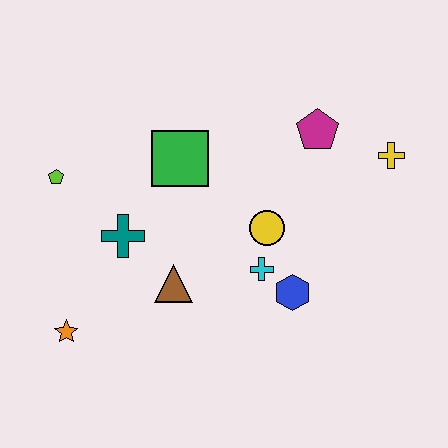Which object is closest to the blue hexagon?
The cyan cross is closest to the blue hexagon.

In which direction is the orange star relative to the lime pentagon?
The orange star is below the lime pentagon.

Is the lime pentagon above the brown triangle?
Yes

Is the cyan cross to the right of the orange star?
Yes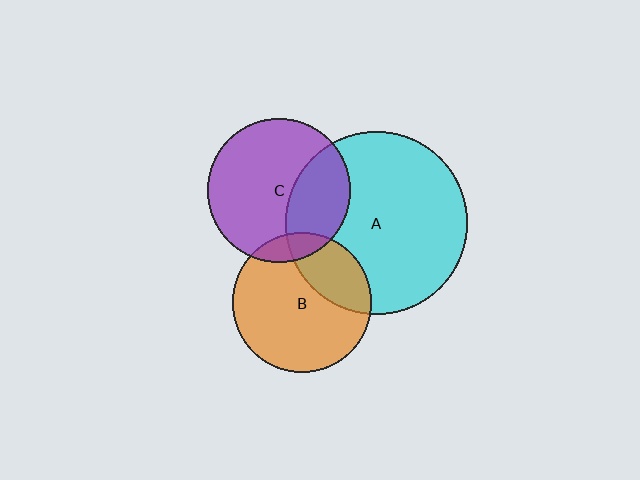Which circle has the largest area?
Circle A (cyan).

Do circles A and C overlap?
Yes.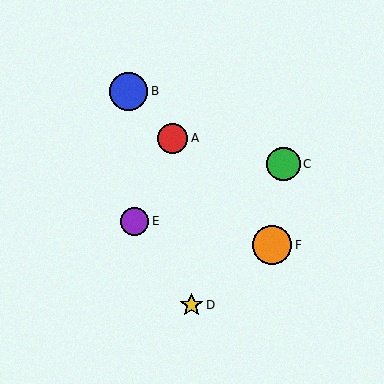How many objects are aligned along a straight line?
3 objects (A, B, F) are aligned along a straight line.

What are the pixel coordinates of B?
Object B is at (129, 91).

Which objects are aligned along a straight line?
Objects A, B, F are aligned along a straight line.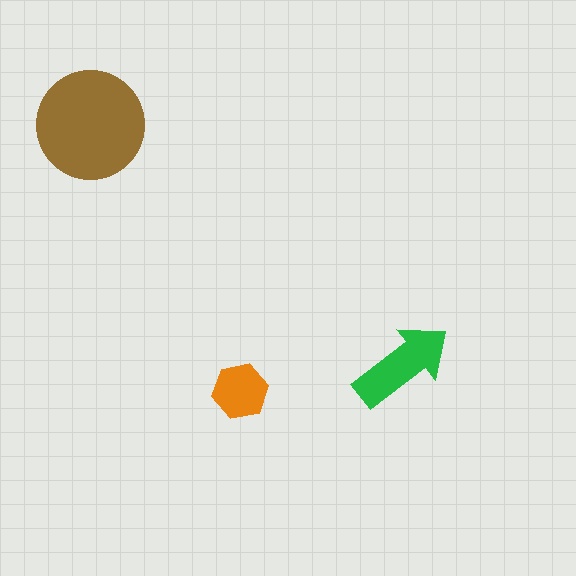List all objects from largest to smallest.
The brown circle, the green arrow, the orange hexagon.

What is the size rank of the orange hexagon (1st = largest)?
3rd.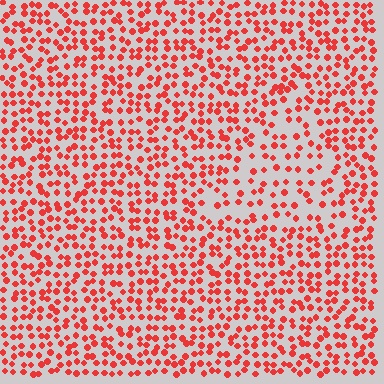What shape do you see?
I see a triangle.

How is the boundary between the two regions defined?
The boundary is defined by a change in element density (approximately 1.7x ratio). All elements are the same color, size, and shape.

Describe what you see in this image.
The image contains small red elements arranged at two different densities. A triangle-shaped region is visible where the elements are less densely packed than the surrounding area.